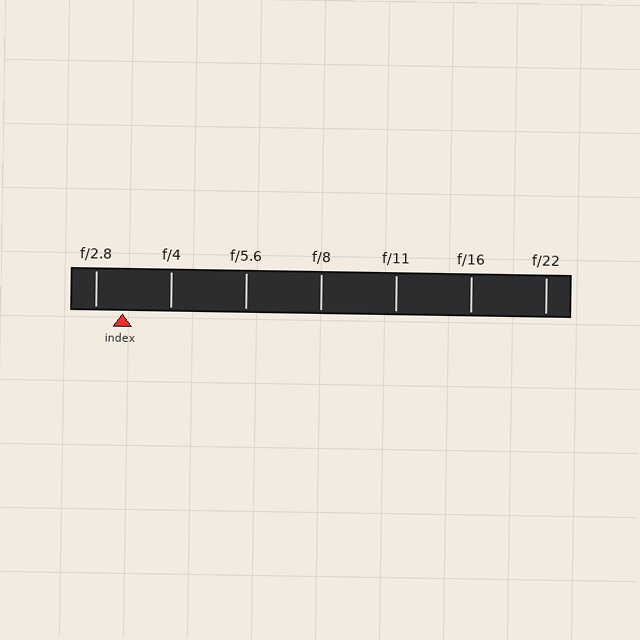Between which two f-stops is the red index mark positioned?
The index mark is between f/2.8 and f/4.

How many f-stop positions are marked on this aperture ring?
There are 7 f-stop positions marked.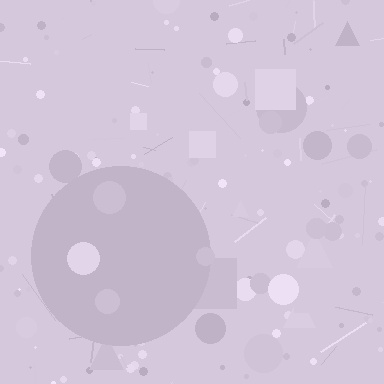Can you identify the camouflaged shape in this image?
The camouflaged shape is a circle.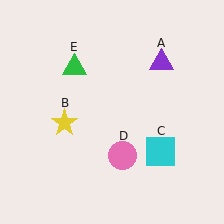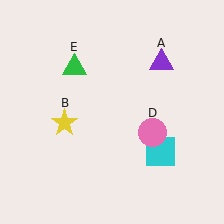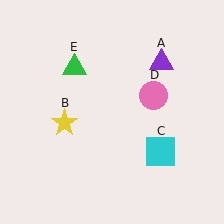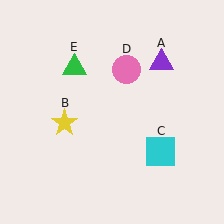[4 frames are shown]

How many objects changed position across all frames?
1 object changed position: pink circle (object D).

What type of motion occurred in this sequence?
The pink circle (object D) rotated counterclockwise around the center of the scene.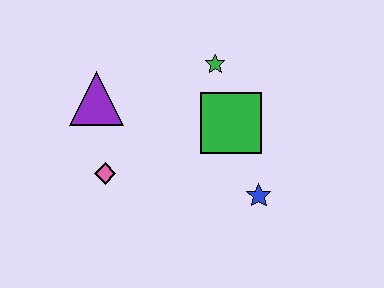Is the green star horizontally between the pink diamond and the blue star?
Yes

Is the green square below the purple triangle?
Yes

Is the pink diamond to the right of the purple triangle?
Yes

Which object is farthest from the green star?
The pink diamond is farthest from the green star.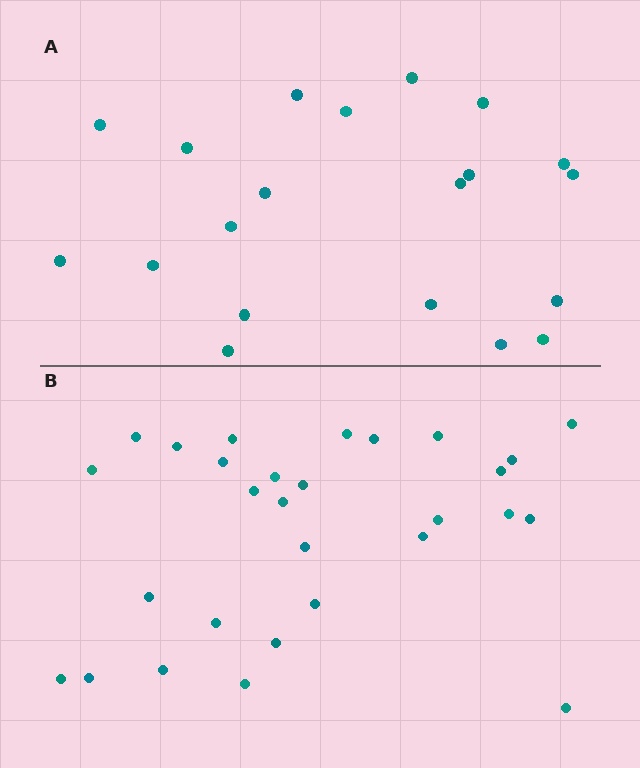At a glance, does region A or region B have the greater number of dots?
Region B (the bottom region) has more dots.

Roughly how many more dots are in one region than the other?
Region B has roughly 8 or so more dots than region A.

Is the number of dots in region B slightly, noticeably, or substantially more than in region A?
Region B has substantially more. The ratio is roughly 1.4 to 1.